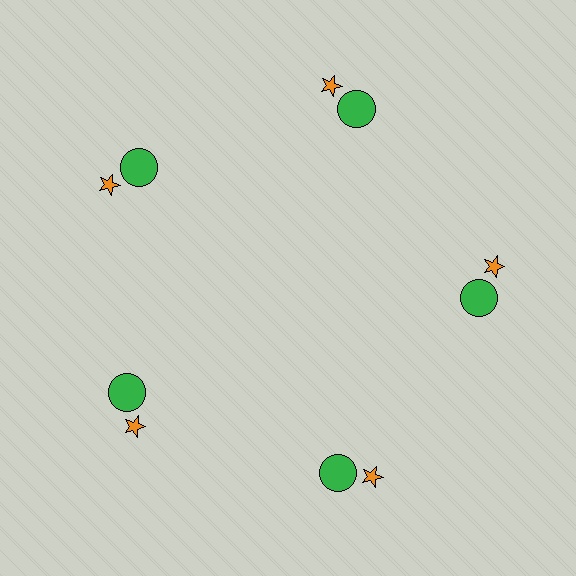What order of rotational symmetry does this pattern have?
This pattern has 5-fold rotational symmetry.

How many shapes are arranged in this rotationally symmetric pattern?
There are 10 shapes, arranged in 5 groups of 2.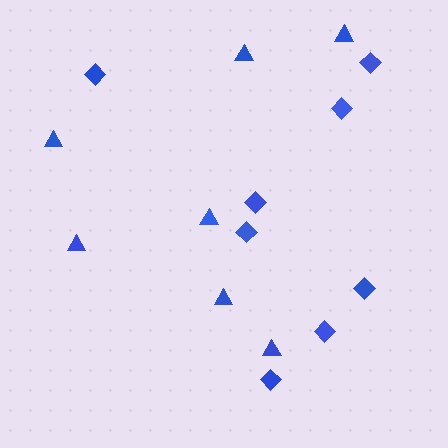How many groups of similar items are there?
There are 2 groups: one group of triangles (7) and one group of diamonds (8).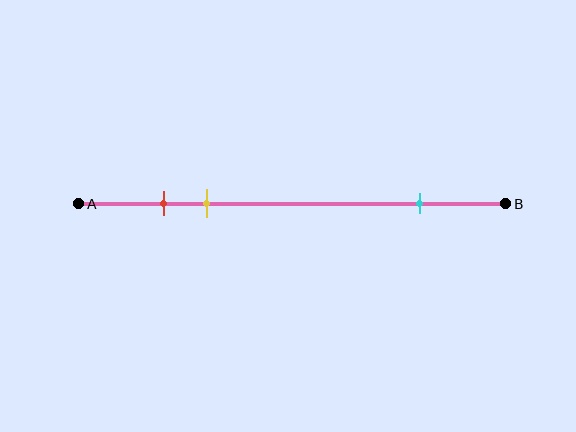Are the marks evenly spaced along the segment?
No, the marks are not evenly spaced.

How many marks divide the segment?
There are 3 marks dividing the segment.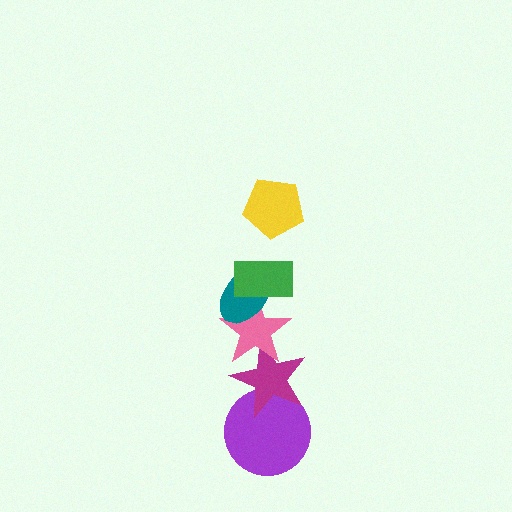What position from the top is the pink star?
The pink star is 4th from the top.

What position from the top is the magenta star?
The magenta star is 5th from the top.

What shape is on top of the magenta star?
The pink star is on top of the magenta star.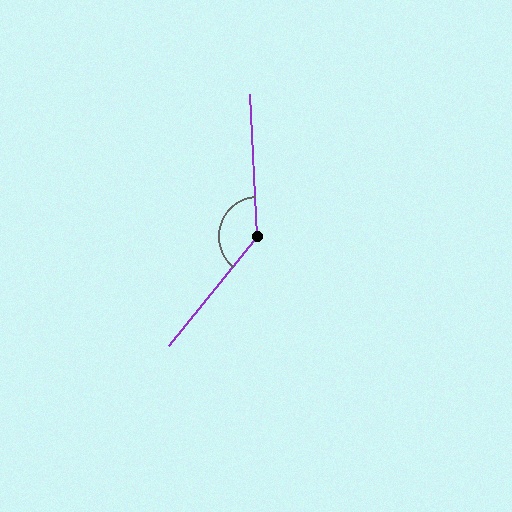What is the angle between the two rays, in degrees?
Approximately 138 degrees.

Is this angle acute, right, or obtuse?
It is obtuse.